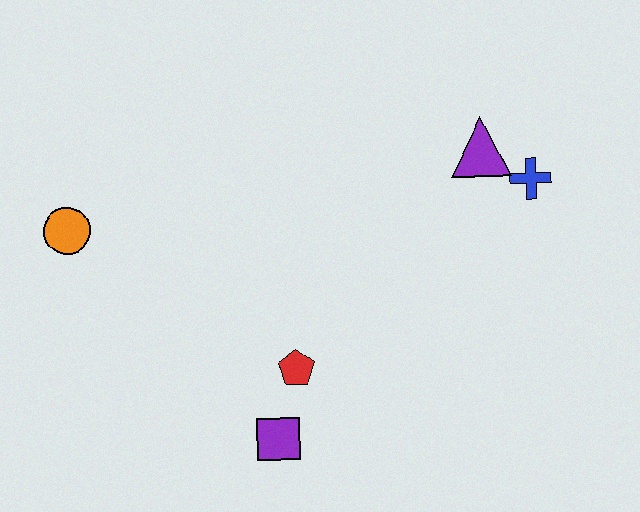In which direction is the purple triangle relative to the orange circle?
The purple triangle is to the right of the orange circle.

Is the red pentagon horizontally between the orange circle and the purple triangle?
Yes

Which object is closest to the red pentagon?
The purple square is closest to the red pentagon.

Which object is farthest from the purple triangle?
The orange circle is farthest from the purple triangle.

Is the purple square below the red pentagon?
Yes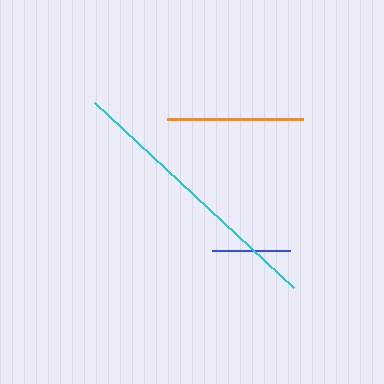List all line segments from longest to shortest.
From longest to shortest: cyan, orange, blue.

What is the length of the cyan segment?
The cyan segment is approximately 272 pixels long.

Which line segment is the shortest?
The blue line is the shortest at approximately 78 pixels.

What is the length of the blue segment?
The blue segment is approximately 78 pixels long.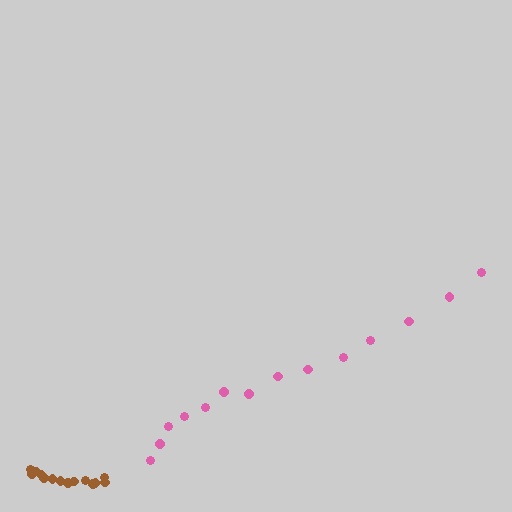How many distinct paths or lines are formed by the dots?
There are 2 distinct paths.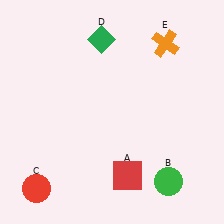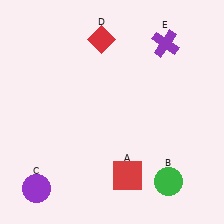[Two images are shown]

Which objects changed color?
C changed from red to purple. D changed from green to red. E changed from orange to purple.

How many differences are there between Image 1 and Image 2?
There are 3 differences between the two images.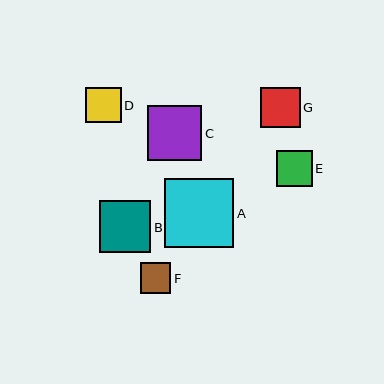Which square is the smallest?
Square F is the smallest with a size of approximately 31 pixels.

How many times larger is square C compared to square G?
Square C is approximately 1.4 times the size of square G.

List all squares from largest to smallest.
From largest to smallest: A, C, B, G, D, E, F.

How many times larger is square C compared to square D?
Square C is approximately 1.5 times the size of square D.